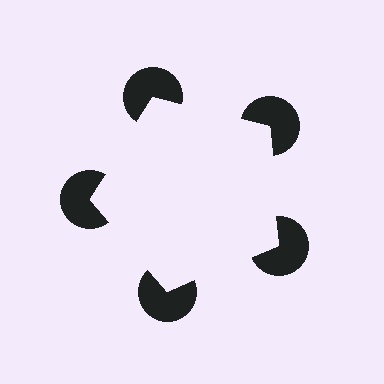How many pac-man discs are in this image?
There are 5 — one at each vertex of the illusory pentagon.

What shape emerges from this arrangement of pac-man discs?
An illusory pentagon — its edges are inferred from the aligned wedge cuts in the pac-man discs, not physically drawn.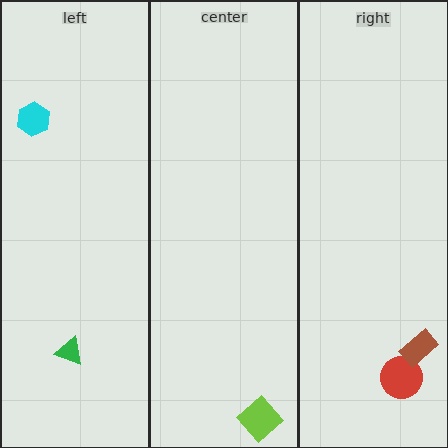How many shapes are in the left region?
2.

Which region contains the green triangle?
The left region.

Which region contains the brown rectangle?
The right region.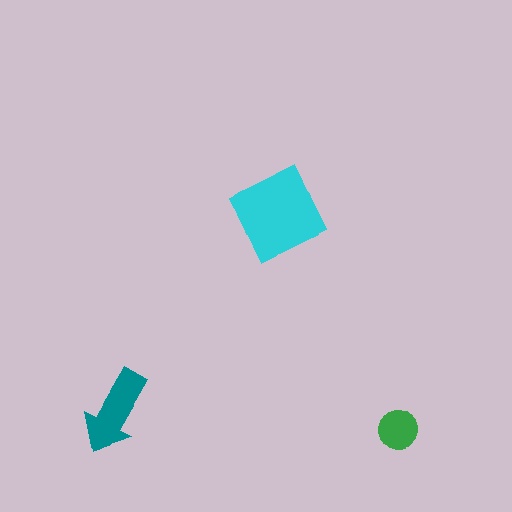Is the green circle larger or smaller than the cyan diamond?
Smaller.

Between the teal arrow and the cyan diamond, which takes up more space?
The cyan diamond.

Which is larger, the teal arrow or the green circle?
The teal arrow.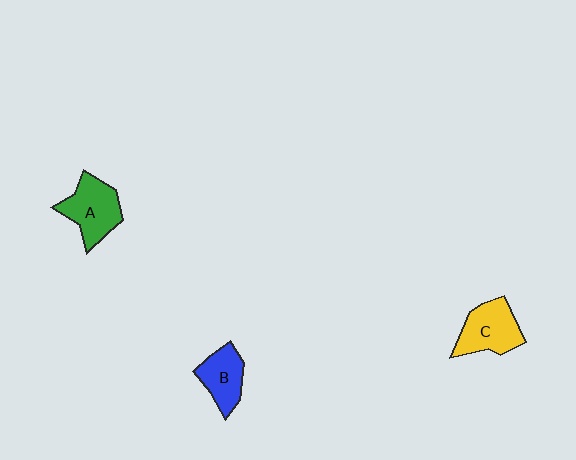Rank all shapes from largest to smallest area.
From largest to smallest: A (green), C (yellow), B (blue).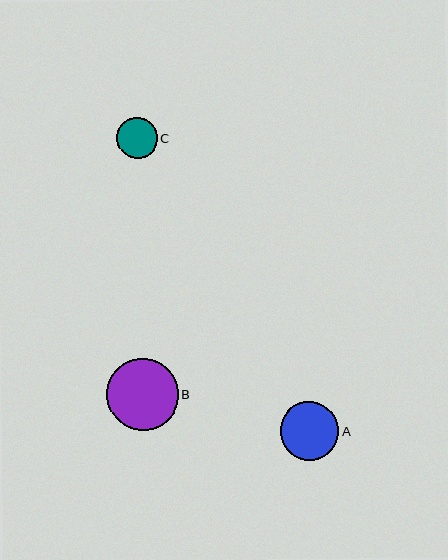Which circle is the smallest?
Circle C is the smallest with a size of approximately 41 pixels.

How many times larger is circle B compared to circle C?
Circle B is approximately 1.8 times the size of circle C.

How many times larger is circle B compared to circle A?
Circle B is approximately 1.2 times the size of circle A.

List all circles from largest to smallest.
From largest to smallest: B, A, C.